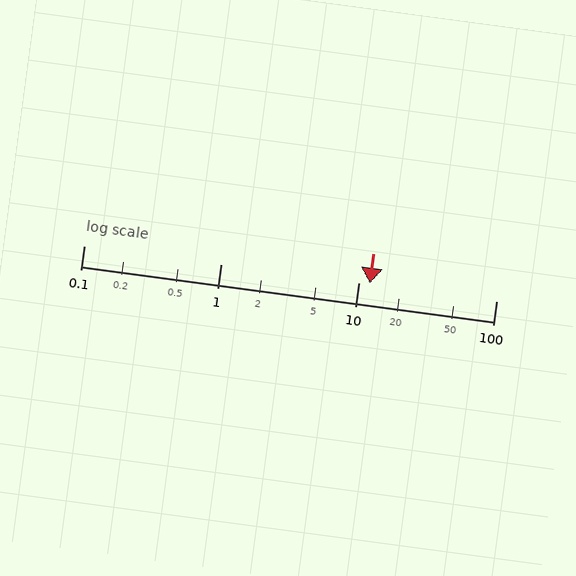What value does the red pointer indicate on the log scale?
The pointer indicates approximately 12.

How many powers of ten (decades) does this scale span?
The scale spans 3 decades, from 0.1 to 100.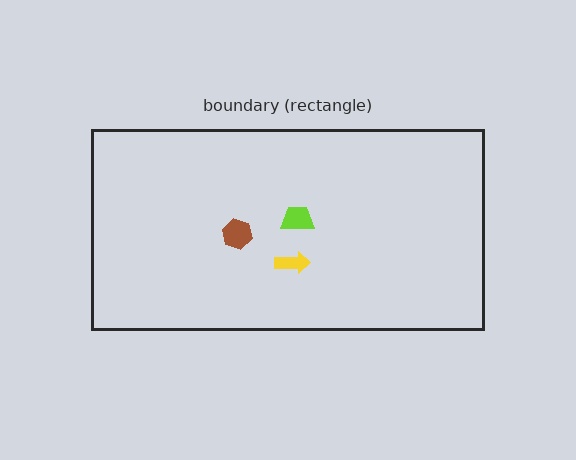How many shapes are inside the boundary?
3 inside, 0 outside.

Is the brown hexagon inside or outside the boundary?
Inside.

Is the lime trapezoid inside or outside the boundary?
Inside.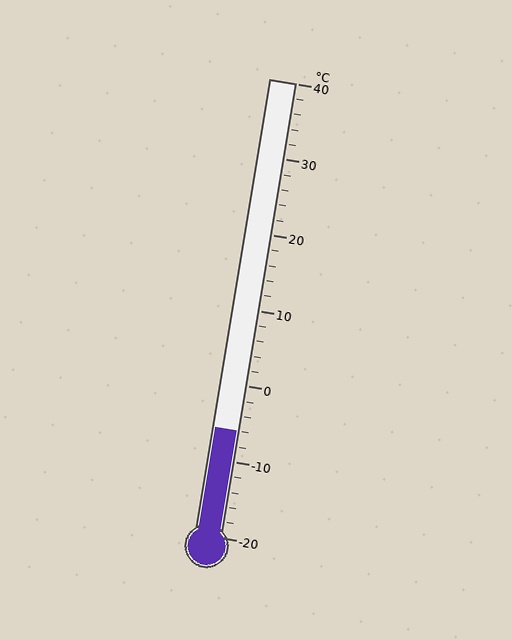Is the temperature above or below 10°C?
The temperature is below 10°C.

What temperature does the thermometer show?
The thermometer shows approximately -6°C.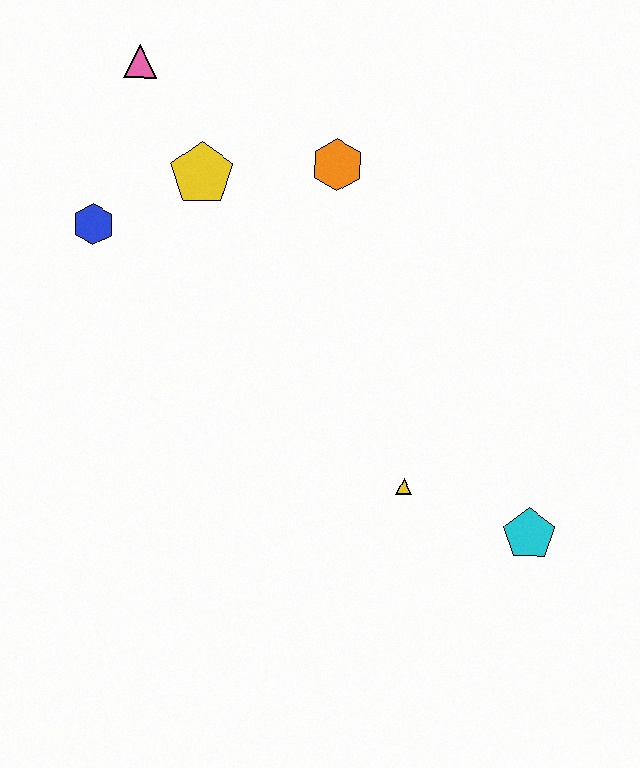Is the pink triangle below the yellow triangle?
No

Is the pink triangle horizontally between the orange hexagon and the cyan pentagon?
No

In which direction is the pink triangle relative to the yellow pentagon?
The pink triangle is above the yellow pentagon.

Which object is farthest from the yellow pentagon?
The cyan pentagon is farthest from the yellow pentagon.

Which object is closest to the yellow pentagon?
The blue hexagon is closest to the yellow pentagon.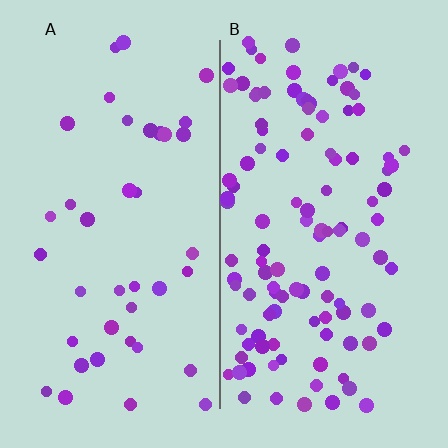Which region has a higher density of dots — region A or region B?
B (the right).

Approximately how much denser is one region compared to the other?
Approximately 2.9× — region B over region A.